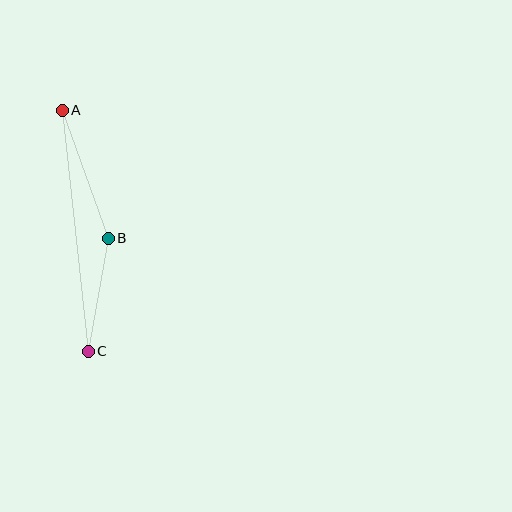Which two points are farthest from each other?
Points A and C are farthest from each other.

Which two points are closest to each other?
Points B and C are closest to each other.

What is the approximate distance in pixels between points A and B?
The distance between A and B is approximately 136 pixels.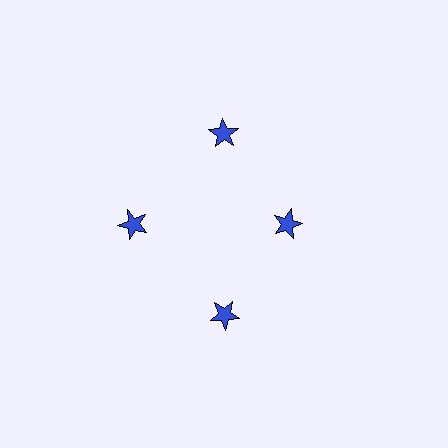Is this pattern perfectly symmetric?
No. The 4 blue stars are arranged in a ring, but one element near the 3 o'clock position is pulled inward toward the center, breaking the 4-fold rotational symmetry.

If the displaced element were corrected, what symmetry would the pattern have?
It would have 4-fold rotational symmetry — the pattern would map onto itself every 90 degrees.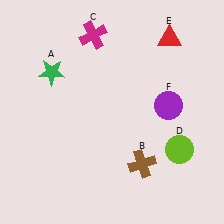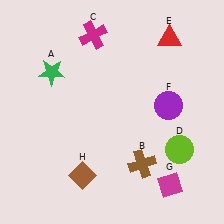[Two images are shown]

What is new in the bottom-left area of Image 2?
A brown diamond (H) was added in the bottom-left area of Image 2.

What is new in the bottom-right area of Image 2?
A magenta diamond (G) was added in the bottom-right area of Image 2.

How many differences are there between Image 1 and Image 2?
There are 2 differences between the two images.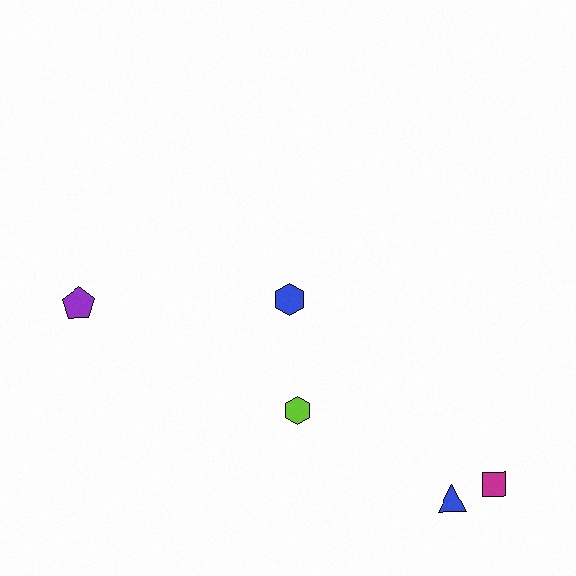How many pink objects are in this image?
There are no pink objects.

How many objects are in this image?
There are 5 objects.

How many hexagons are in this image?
There are 2 hexagons.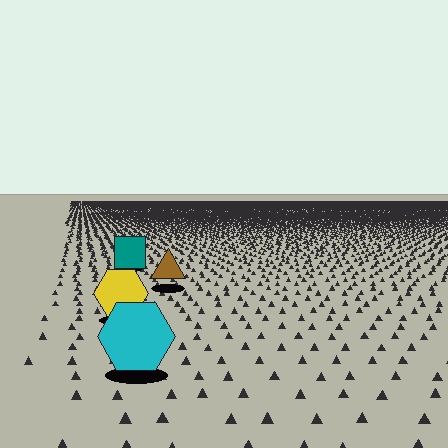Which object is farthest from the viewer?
The teal square is farthest from the viewer. It appears smaller and the ground texture around it is denser.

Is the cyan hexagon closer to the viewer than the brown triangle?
Yes. The cyan hexagon is closer — you can tell from the texture gradient: the ground texture is coarser near it.